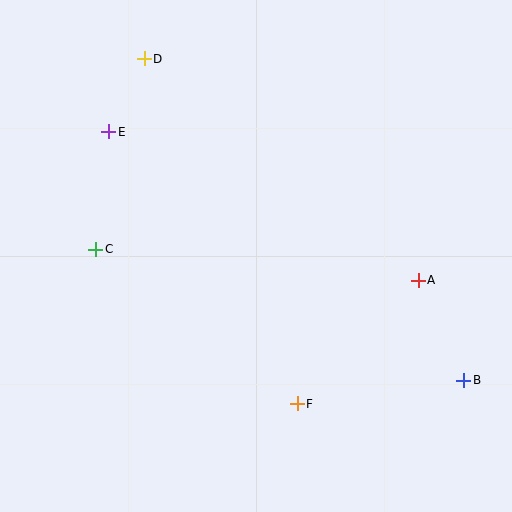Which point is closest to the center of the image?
Point F at (297, 404) is closest to the center.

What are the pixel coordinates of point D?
Point D is at (144, 59).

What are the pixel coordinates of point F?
Point F is at (297, 404).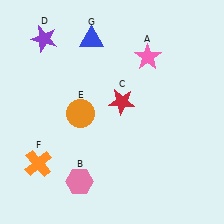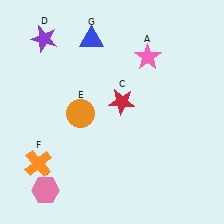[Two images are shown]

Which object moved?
The pink hexagon (B) moved left.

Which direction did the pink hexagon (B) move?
The pink hexagon (B) moved left.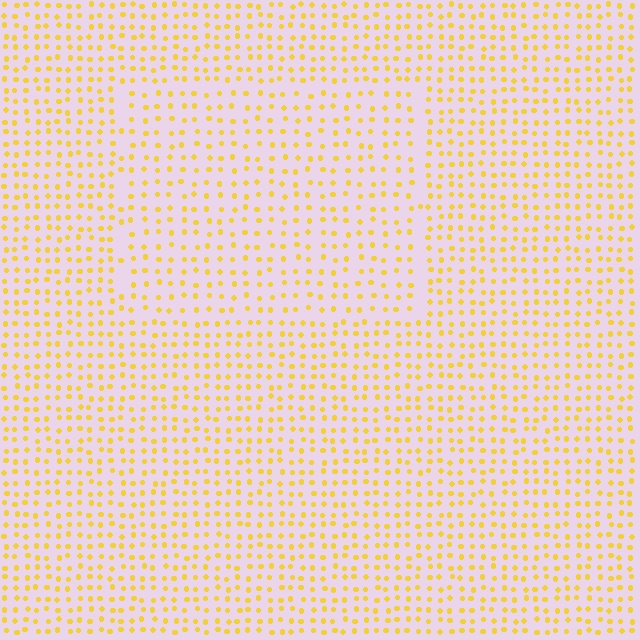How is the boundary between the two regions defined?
The boundary is defined by a change in element density (approximately 1.4x ratio). All elements are the same color, size, and shape.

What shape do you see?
I see a rectangle.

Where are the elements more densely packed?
The elements are more densely packed outside the rectangle boundary.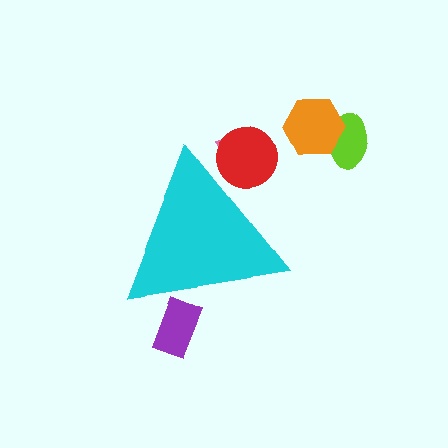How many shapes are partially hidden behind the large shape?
3 shapes are partially hidden.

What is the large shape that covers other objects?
A cyan triangle.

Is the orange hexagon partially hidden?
No, the orange hexagon is fully visible.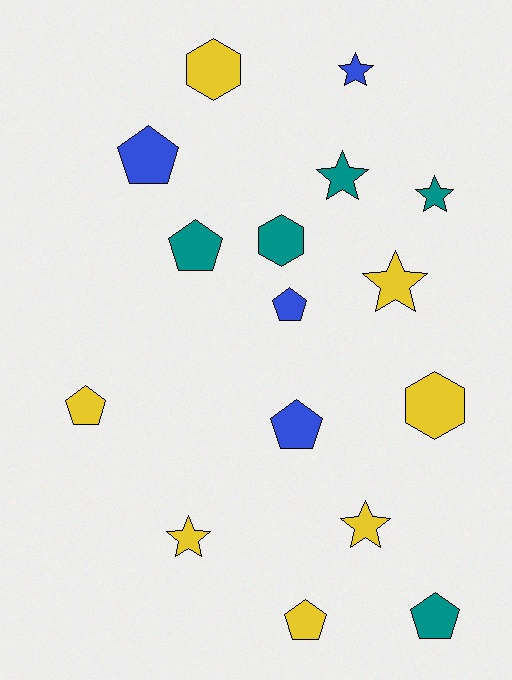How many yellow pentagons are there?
There are 2 yellow pentagons.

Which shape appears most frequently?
Pentagon, with 7 objects.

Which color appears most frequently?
Yellow, with 7 objects.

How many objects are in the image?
There are 16 objects.